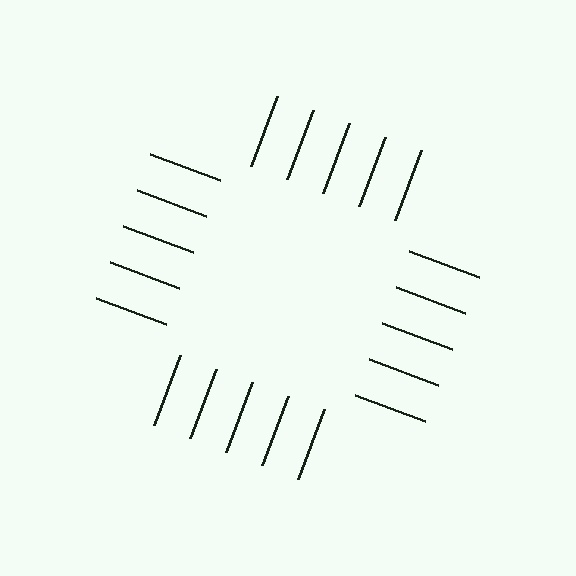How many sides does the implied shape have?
4 sides — the line-ends trace a square.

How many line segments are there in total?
20 — 5 along each of the 4 edges.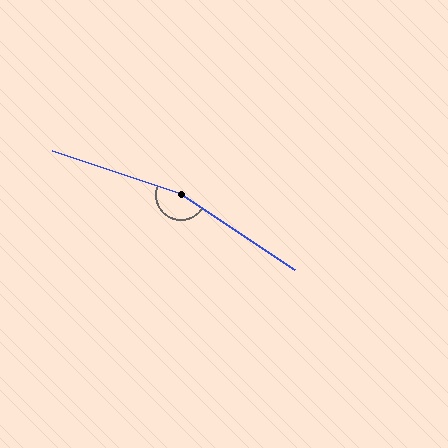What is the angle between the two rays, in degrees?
Approximately 165 degrees.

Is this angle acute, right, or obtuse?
It is obtuse.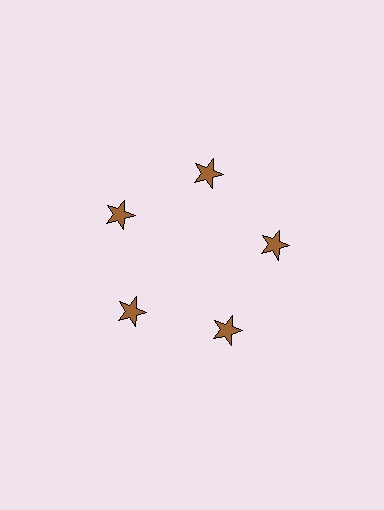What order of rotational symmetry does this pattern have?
This pattern has 5-fold rotational symmetry.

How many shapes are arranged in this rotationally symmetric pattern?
There are 5 shapes, arranged in 5 groups of 1.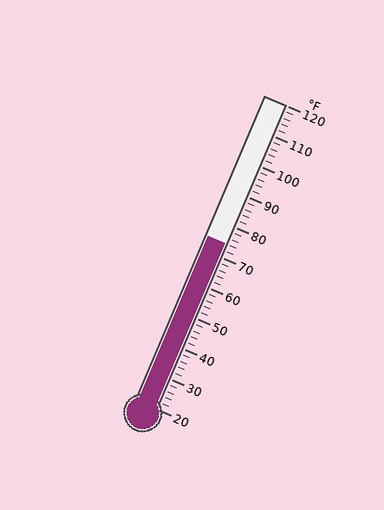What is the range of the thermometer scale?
The thermometer scale ranges from 20°F to 120°F.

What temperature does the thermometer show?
The thermometer shows approximately 74°F.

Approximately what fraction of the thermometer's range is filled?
The thermometer is filled to approximately 55% of its range.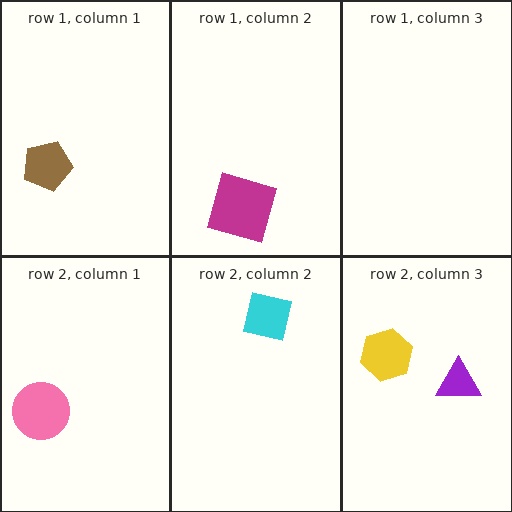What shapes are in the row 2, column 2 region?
The cyan square.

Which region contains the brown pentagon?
The row 1, column 1 region.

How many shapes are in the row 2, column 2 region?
1.